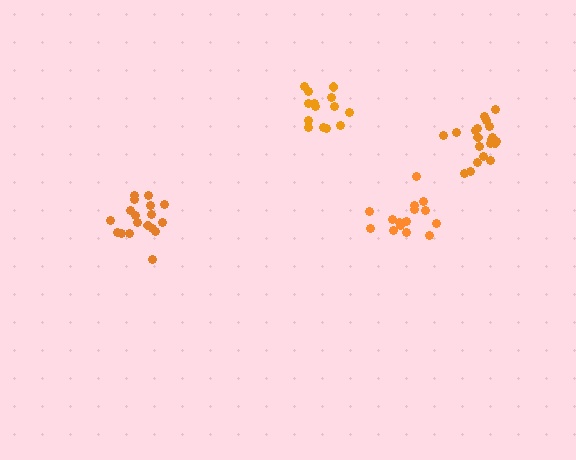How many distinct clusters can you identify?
There are 4 distinct clusters.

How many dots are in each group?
Group 1: 18 dots, Group 2: 14 dots, Group 3: 20 dots, Group 4: 15 dots (67 total).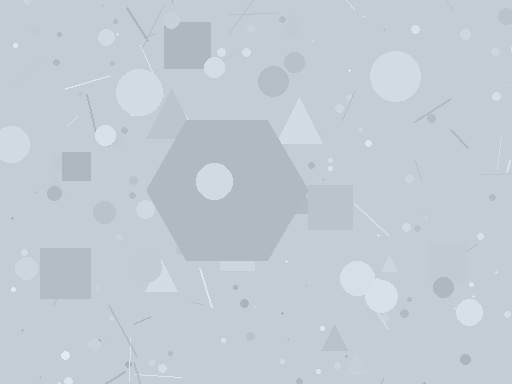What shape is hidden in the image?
A hexagon is hidden in the image.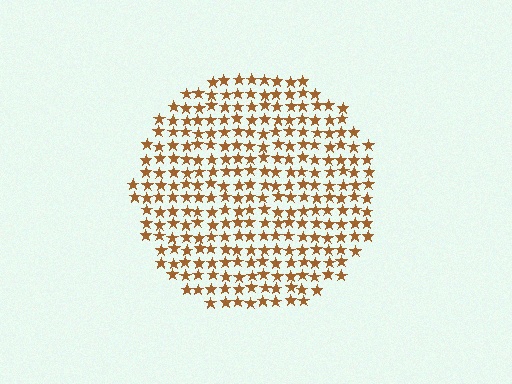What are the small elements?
The small elements are stars.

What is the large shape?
The large shape is a circle.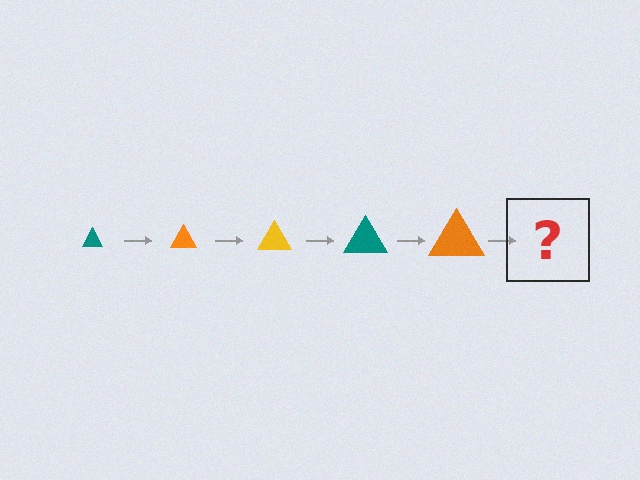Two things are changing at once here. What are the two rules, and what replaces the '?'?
The two rules are that the triangle grows larger each step and the color cycles through teal, orange, and yellow. The '?' should be a yellow triangle, larger than the previous one.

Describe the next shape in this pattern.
It should be a yellow triangle, larger than the previous one.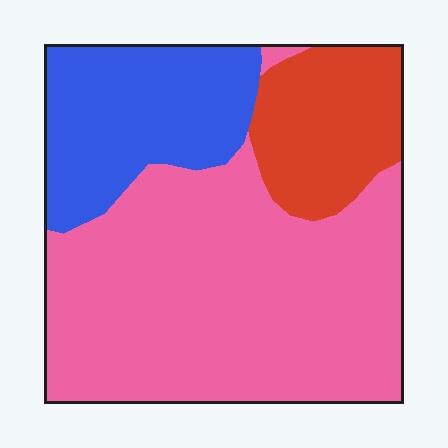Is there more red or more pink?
Pink.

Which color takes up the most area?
Pink, at roughly 60%.